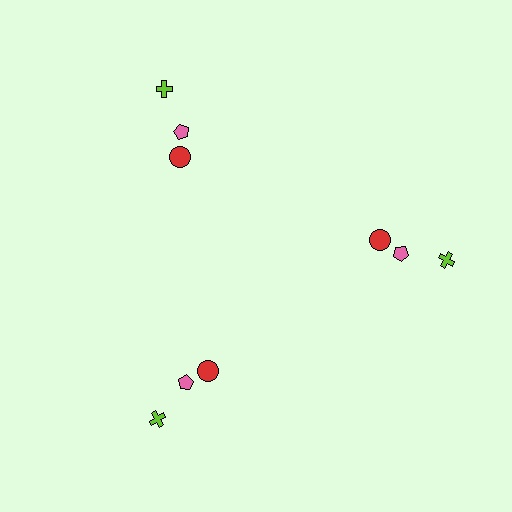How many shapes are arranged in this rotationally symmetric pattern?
There are 9 shapes, arranged in 3 groups of 3.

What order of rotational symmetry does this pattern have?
This pattern has 3-fold rotational symmetry.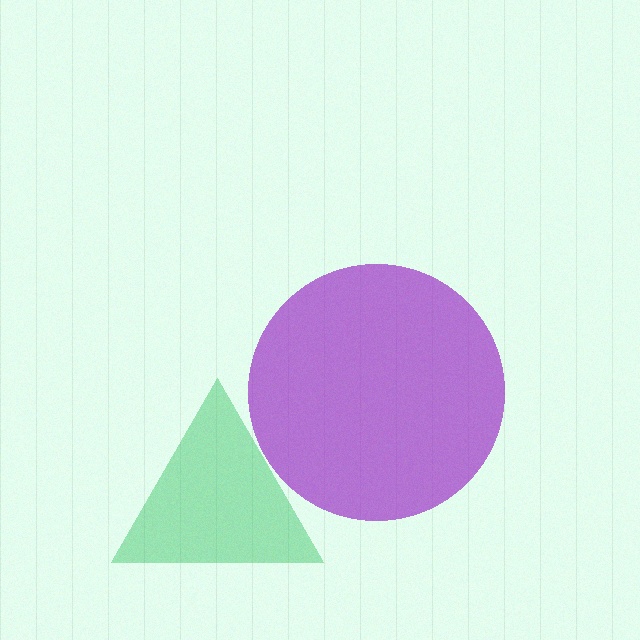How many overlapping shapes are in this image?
There are 2 overlapping shapes in the image.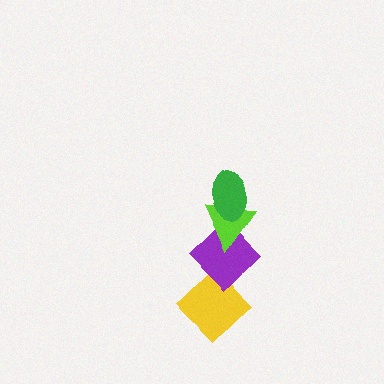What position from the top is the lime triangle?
The lime triangle is 2nd from the top.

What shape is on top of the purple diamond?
The lime triangle is on top of the purple diamond.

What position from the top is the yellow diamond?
The yellow diamond is 4th from the top.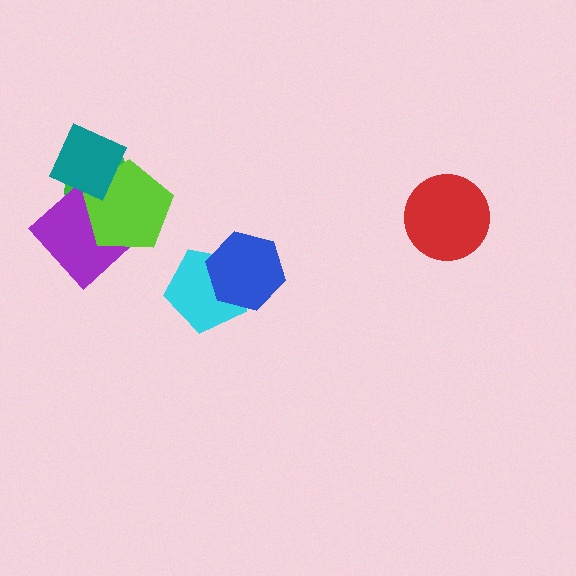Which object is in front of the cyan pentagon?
The blue hexagon is in front of the cyan pentagon.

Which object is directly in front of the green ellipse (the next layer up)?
The purple diamond is directly in front of the green ellipse.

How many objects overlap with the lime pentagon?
3 objects overlap with the lime pentagon.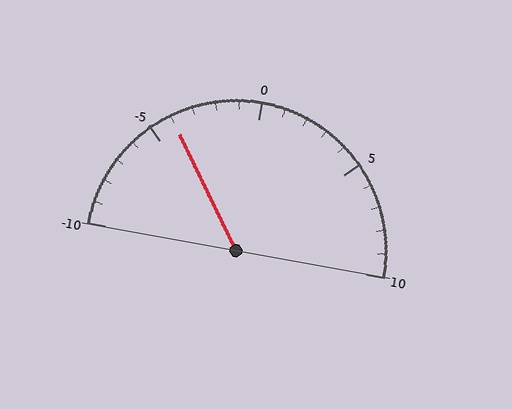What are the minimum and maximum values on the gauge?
The gauge ranges from -10 to 10.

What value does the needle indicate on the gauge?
The needle indicates approximately -4.